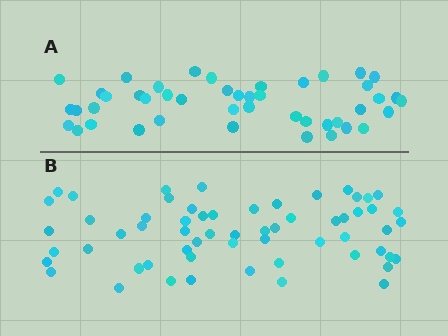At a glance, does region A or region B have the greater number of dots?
Region B (the bottom region) has more dots.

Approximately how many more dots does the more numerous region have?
Region B has approximately 15 more dots than region A.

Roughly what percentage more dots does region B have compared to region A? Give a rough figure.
About 35% more.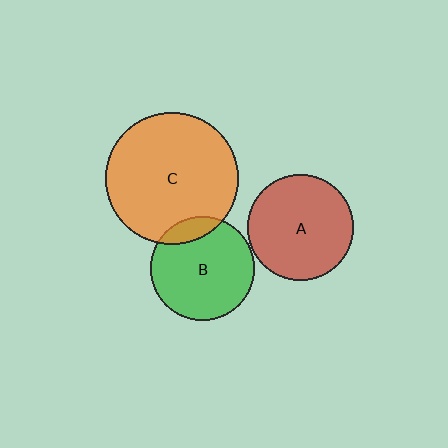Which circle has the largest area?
Circle C (orange).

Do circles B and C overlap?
Yes.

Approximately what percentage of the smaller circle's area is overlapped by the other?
Approximately 15%.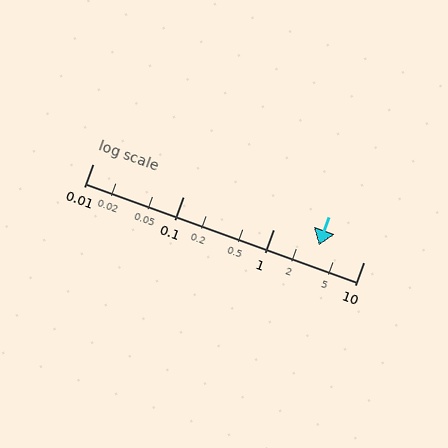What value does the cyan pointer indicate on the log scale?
The pointer indicates approximately 3.2.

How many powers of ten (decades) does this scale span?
The scale spans 3 decades, from 0.01 to 10.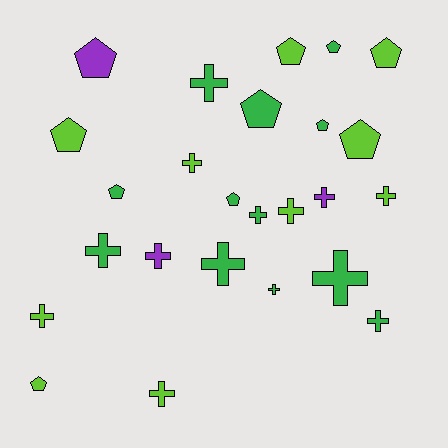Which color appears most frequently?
Green, with 12 objects.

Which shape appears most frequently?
Cross, with 14 objects.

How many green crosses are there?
There are 7 green crosses.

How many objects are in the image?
There are 25 objects.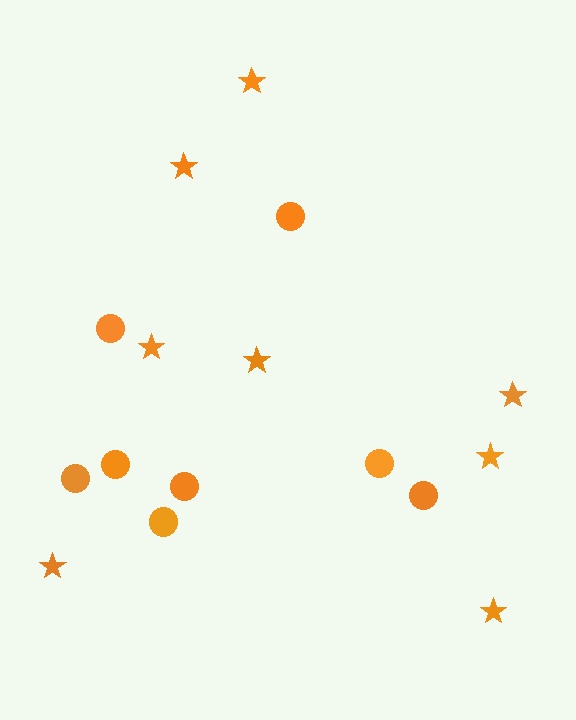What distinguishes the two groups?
There are 2 groups: one group of stars (8) and one group of circles (8).